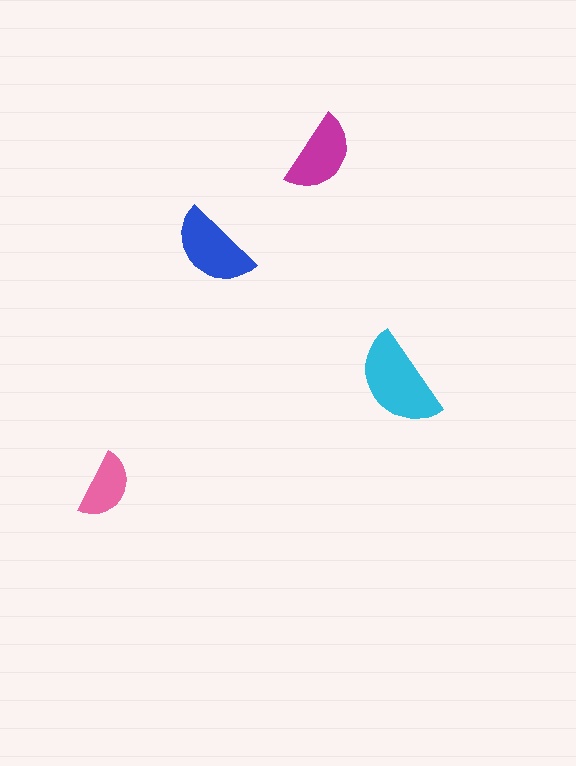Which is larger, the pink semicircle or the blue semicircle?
The blue one.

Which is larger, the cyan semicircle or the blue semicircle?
The cyan one.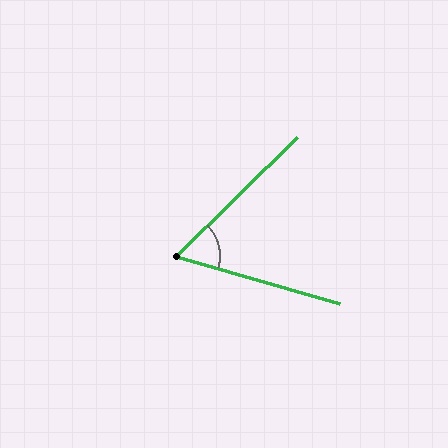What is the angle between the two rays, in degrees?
Approximately 61 degrees.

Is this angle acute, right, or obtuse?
It is acute.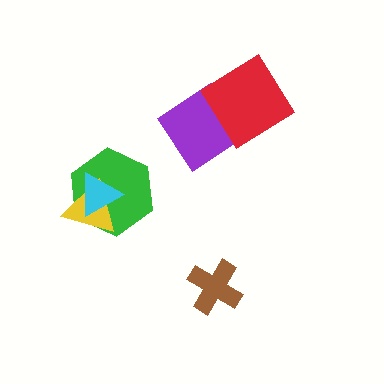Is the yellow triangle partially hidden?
Yes, it is partially covered by another shape.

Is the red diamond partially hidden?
No, no other shape covers it.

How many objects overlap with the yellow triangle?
2 objects overlap with the yellow triangle.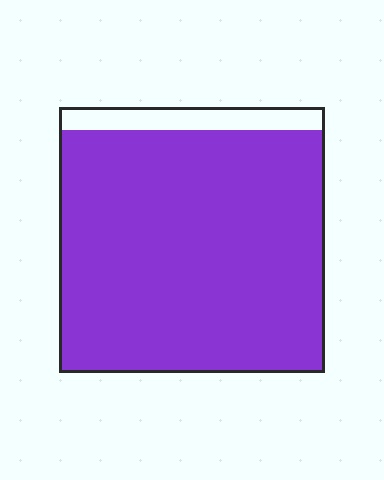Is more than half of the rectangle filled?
Yes.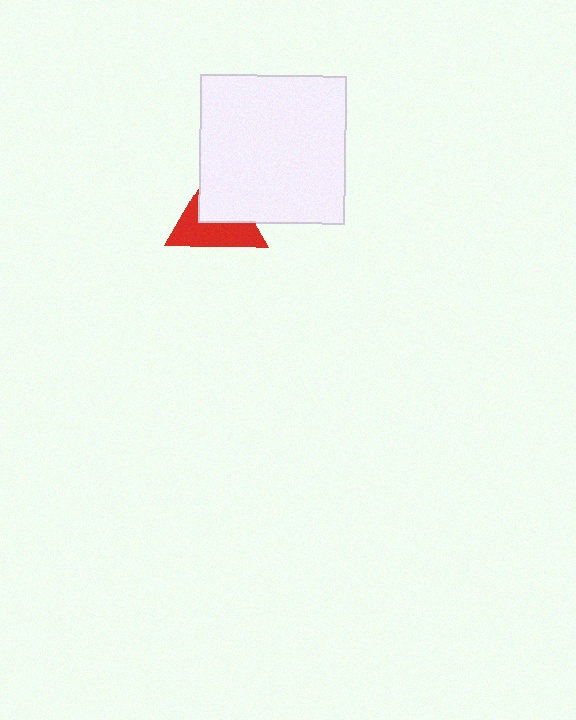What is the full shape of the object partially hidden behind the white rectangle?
The partially hidden object is a red triangle.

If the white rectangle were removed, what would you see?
You would see the complete red triangle.